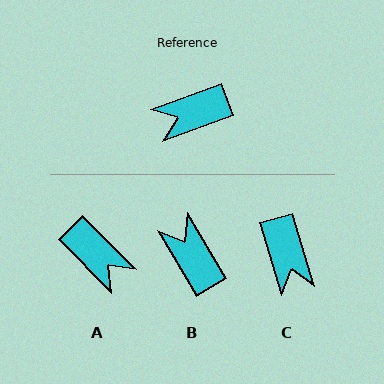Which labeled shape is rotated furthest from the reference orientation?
A, about 114 degrees away.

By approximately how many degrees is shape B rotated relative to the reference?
Approximately 79 degrees clockwise.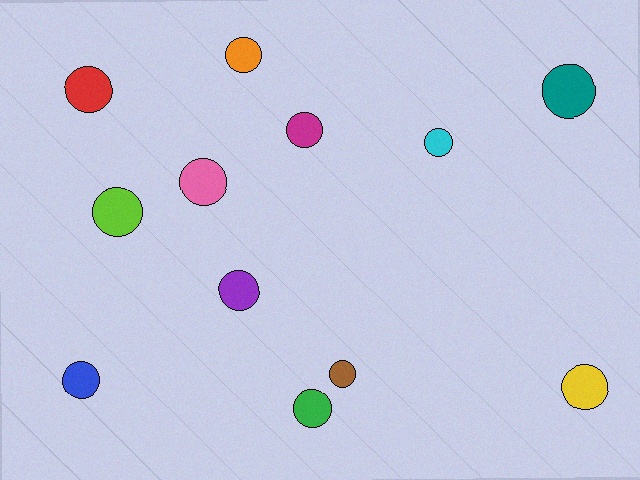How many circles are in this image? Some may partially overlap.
There are 12 circles.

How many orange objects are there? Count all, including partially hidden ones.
There is 1 orange object.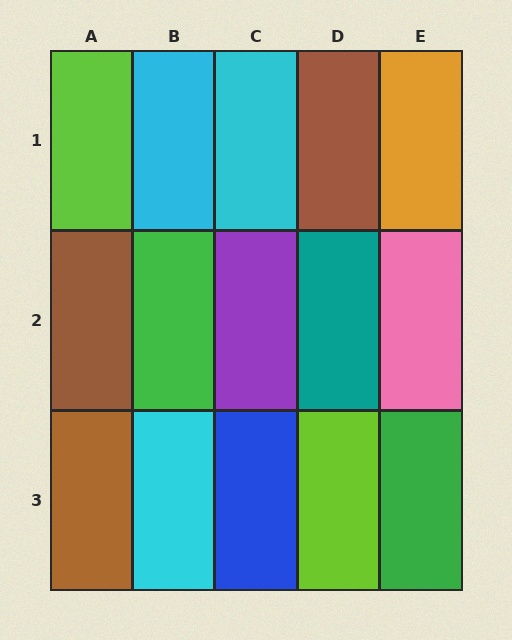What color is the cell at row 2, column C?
Purple.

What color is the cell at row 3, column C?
Blue.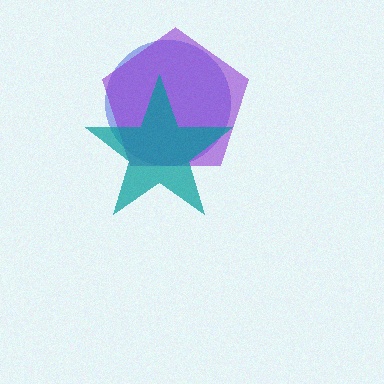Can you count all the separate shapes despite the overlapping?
Yes, there are 3 separate shapes.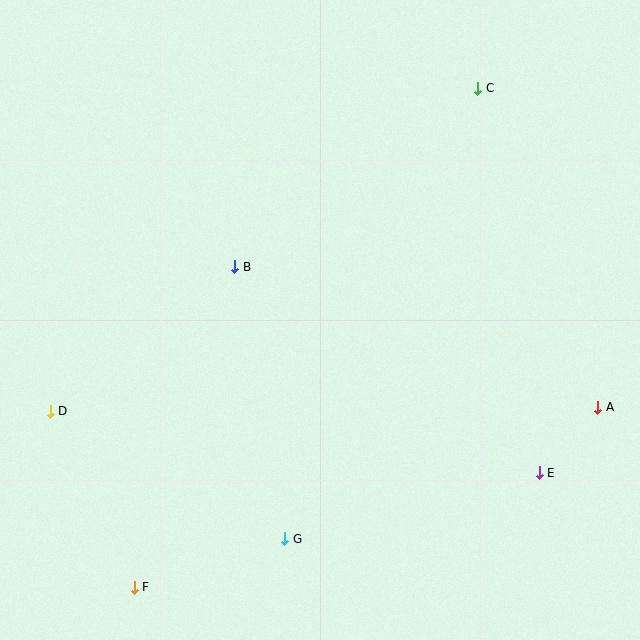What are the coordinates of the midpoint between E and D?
The midpoint between E and D is at (295, 442).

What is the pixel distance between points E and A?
The distance between E and A is 88 pixels.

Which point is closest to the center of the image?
Point B at (235, 267) is closest to the center.